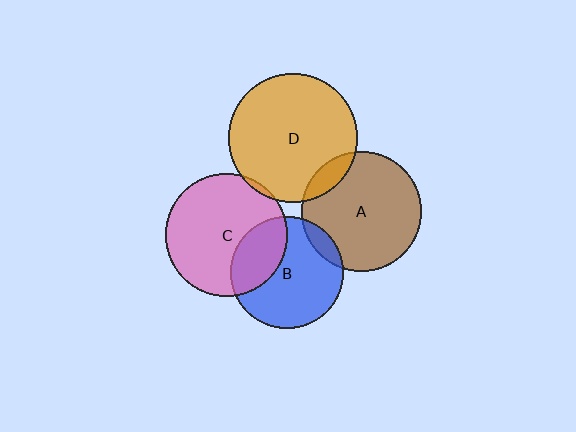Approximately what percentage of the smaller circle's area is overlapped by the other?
Approximately 10%.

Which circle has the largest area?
Circle D (orange).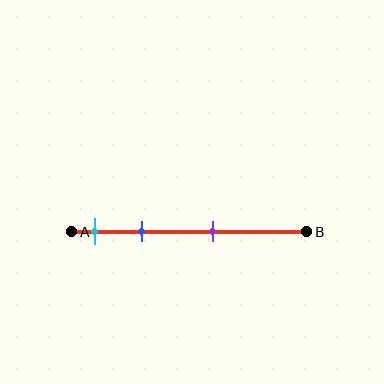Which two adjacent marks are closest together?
The cyan and blue marks are the closest adjacent pair.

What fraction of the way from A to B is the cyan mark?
The cyan mark is approximately 10% (0.1) of the way from A to B.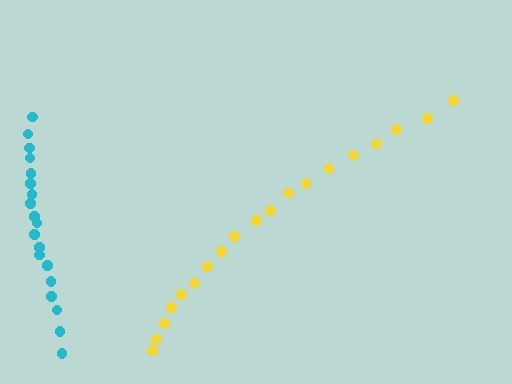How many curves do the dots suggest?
There are 2 distinct paths.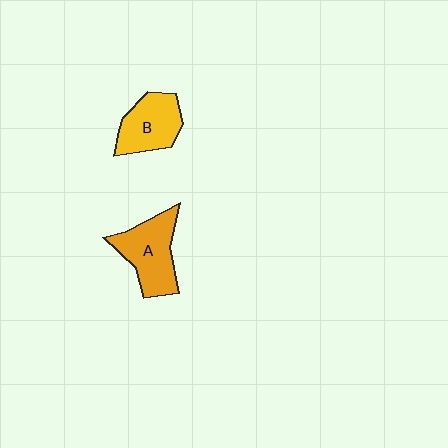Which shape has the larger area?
Shape A (orange).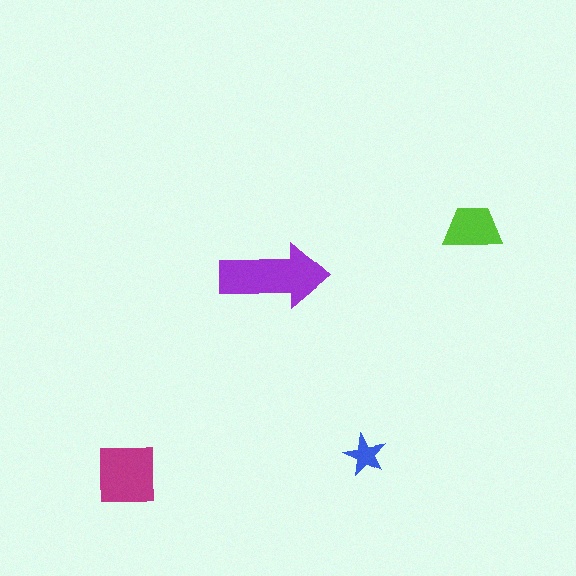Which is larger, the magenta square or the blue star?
The magenta square.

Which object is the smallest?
The blue star.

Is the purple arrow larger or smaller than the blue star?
Larger.